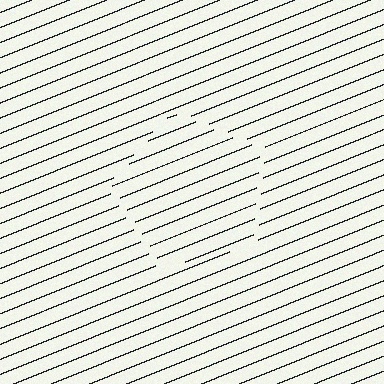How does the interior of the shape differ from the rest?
The interior of the shape contains the same grating, shifted by half a period — the contour is defined by the phase discontinuity where line-ends from the inner and outer gratings abut.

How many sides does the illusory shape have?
5 sides — the line-ends trace a pentagon.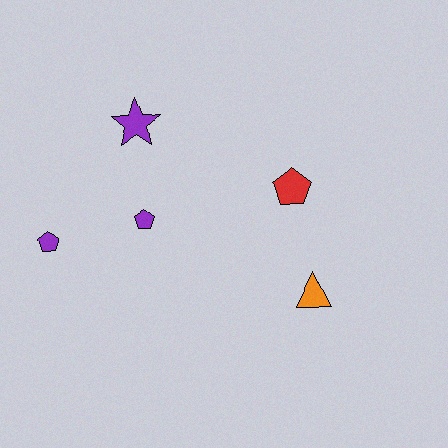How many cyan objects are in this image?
There are no cyan objects.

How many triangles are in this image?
There is 1 triangle.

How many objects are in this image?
There are 5 objects.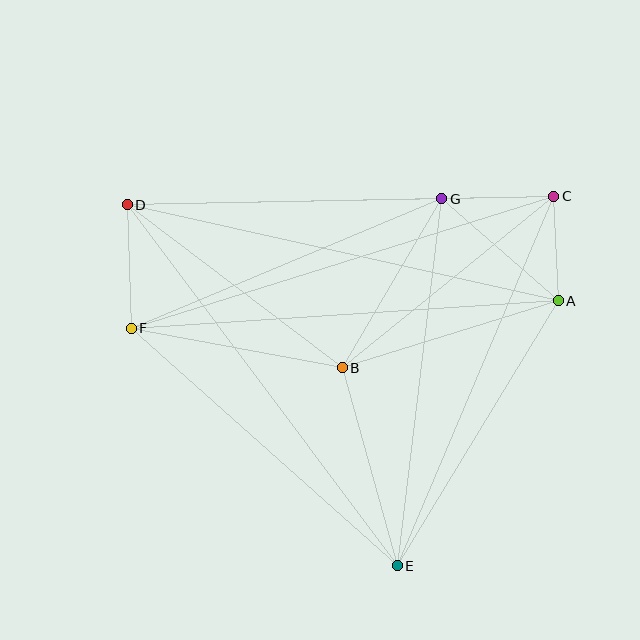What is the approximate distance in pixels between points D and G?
The distance between D and G is approximately 314 pixels.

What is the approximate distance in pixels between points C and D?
The distance between C and D is approximately 426 pixels.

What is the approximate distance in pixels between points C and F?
The distance between C and F is approximately 443 pixels.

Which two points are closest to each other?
Points A and C are closest to each other.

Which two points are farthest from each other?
Points D and E are farthest from each other.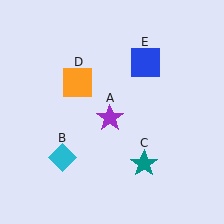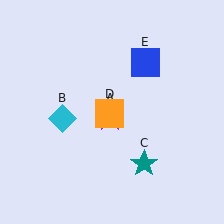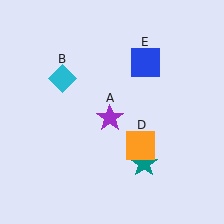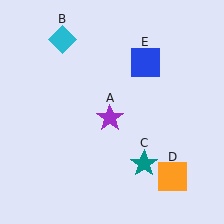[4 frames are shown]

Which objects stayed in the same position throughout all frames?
Purple star (object A) and teal star (object C) and blue square (object E) remained stationary.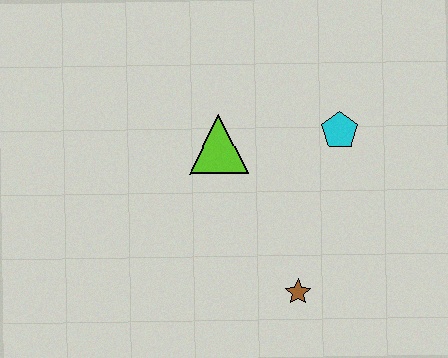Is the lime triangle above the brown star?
Yes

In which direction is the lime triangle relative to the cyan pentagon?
The lime triangle is to the left of the cyan pentagon.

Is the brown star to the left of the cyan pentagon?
Yes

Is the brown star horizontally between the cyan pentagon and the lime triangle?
Yes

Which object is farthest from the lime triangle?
The brown star is farthest from the lime triangle.